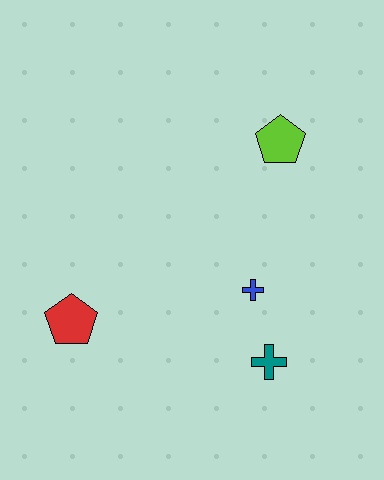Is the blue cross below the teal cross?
No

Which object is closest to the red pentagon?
The blue cross is closest to the red pentagon.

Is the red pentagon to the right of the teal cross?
No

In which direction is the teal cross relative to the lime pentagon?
The teal cross is below the lime pentagon.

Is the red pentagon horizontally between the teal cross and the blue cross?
No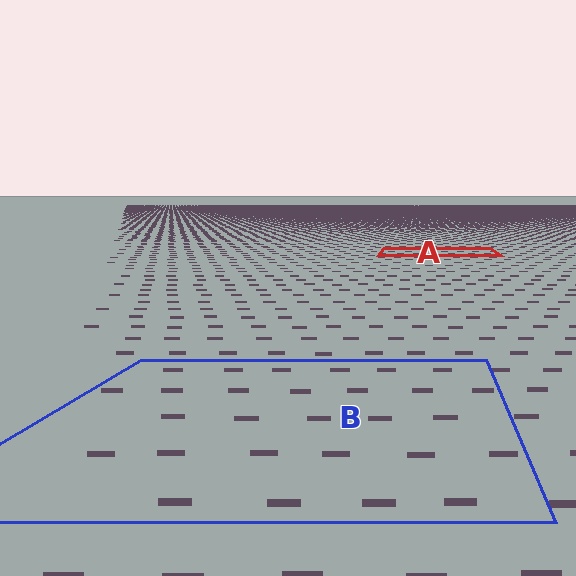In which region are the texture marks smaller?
The texture marks are smaller in region A, because it is farther away.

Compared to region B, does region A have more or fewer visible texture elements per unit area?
Region A has more texture elements per unit area — they are packed more densely because it is farther away.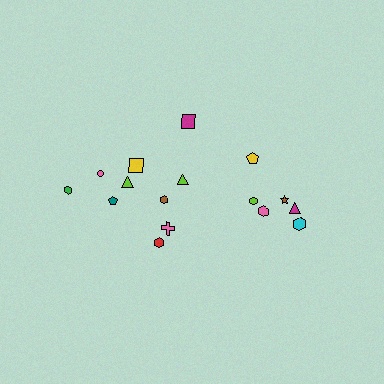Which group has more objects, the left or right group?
The left group.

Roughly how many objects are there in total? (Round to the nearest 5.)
Roughly 15 objects in total.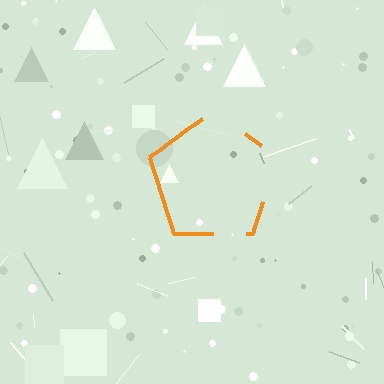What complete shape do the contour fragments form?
The contour fragments form a pentagon.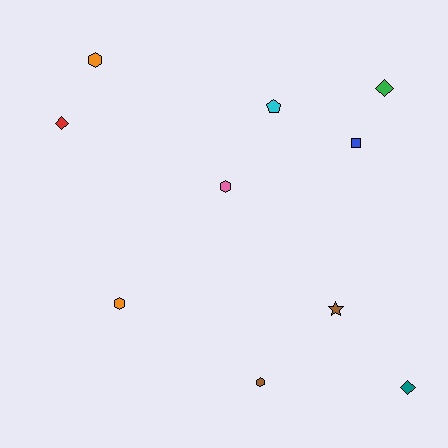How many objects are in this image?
There are 10 objects.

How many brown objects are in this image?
There are 2 brown objects.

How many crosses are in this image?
There are no crosses.